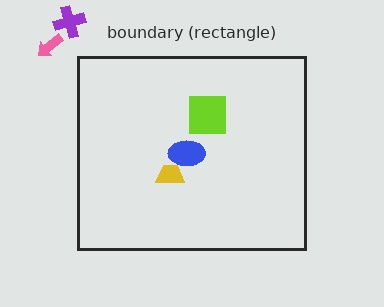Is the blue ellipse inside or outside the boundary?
Inside.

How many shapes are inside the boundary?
3 inside, 2 outside.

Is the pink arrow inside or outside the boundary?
Outside.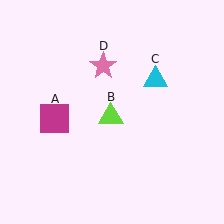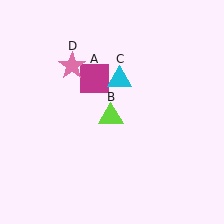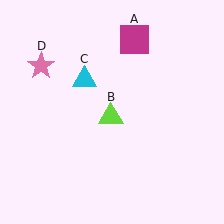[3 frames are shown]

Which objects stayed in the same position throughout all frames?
Lime triangle (object B) remained stationary.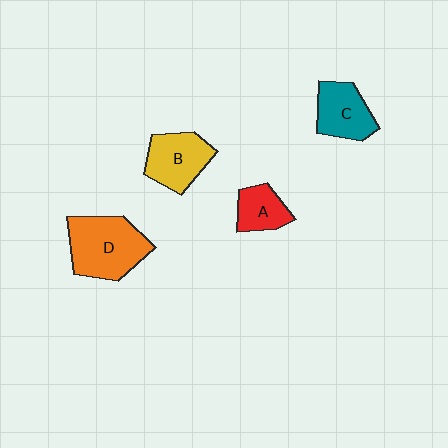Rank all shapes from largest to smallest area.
From largest to smallest: D (orange), B (yellow), C (teal), A (red).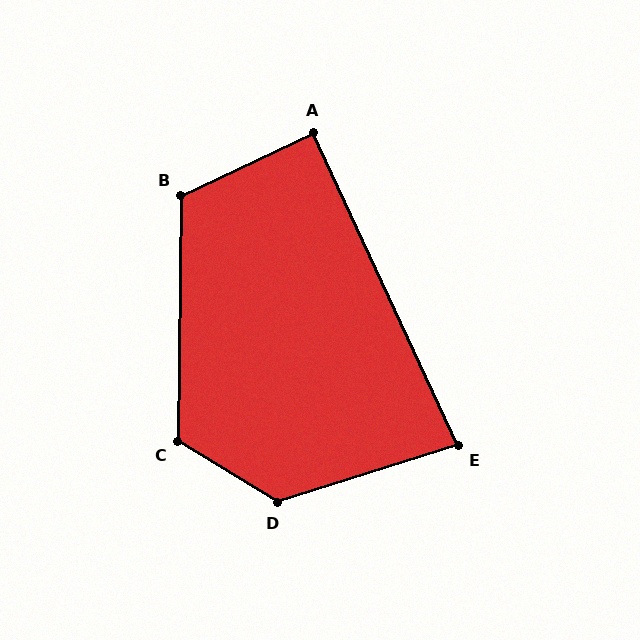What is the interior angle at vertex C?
Approximately 121 degrees (obtuse).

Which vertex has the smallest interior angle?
E, at approximately 82 degrees.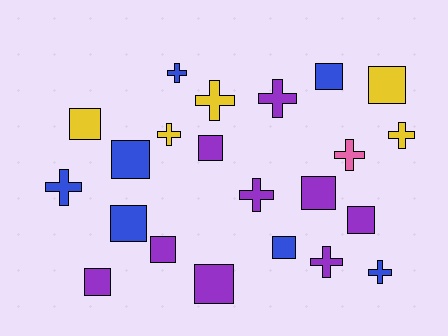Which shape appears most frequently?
Square, with 12 objects.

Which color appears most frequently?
Purple, with 9 objects.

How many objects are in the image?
There are 22 objects.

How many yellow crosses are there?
There are 3 yellow crosses.